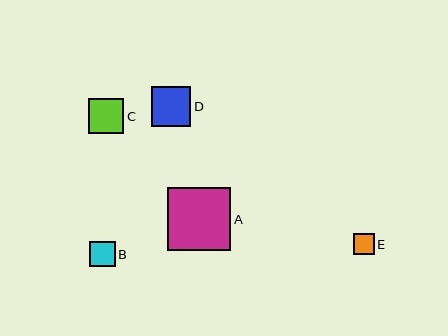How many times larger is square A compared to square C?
Square A is approximately 1.8 times the size of square C.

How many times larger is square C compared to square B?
Square C is approximately 1.4 times the size of square B.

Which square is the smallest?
Square E is the smallest with a size of approximately 21 pixels.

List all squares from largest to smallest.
From largest to smallest: A, D, C, B, E.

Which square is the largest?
Square A is the largest with a size of approximately 63 pixels.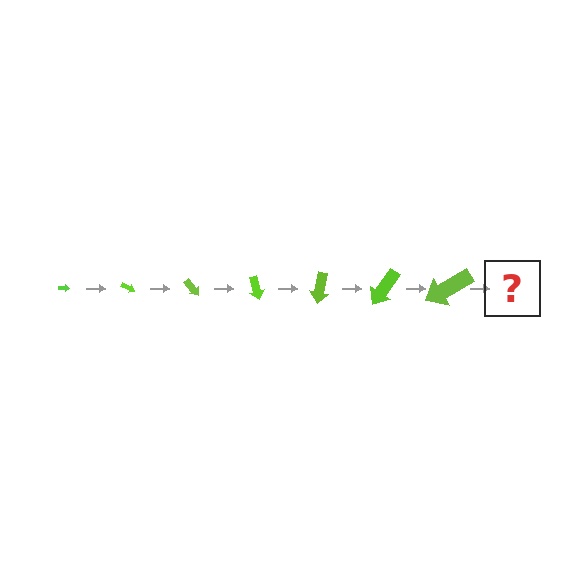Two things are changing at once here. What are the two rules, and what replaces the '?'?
The two rules are that the arrow grows larger each step and it rotates 25 degrees each step. The '?' should be an arrow, larger than the previous one and rotated 175 degrees from the start.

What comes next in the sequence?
The next element should be an arrow, larger than the previous one and rotated 175 degrees from the start.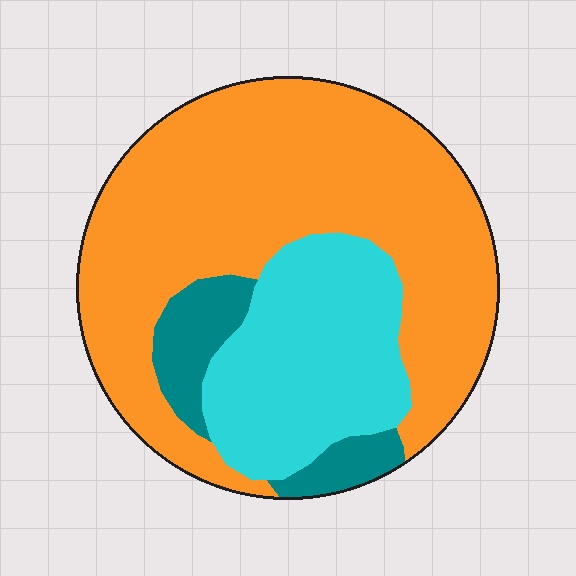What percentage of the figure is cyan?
Cyan covers around 25% of the figure.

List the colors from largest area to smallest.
From largest to smallest: orange, cyan, teal.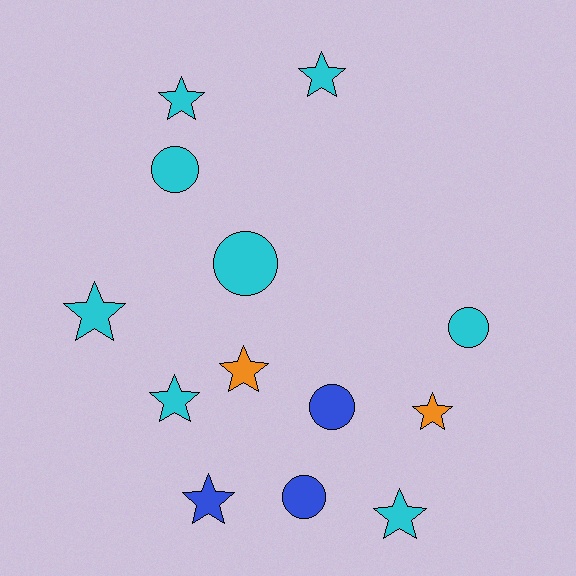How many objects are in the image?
There are 13 objects.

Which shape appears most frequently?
Star, with 8 objects.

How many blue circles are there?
There are 2 blue circles.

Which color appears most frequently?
Cyan, with 8 objects.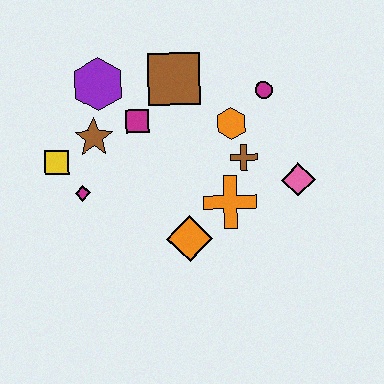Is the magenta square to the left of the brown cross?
Yes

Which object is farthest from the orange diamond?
The purple hexagon is farthest from the orange diamond.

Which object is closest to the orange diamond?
The orange cross is closest to the orange diamond.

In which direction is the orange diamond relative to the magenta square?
The orange diamond is below the magenta square.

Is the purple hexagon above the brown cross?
Yes